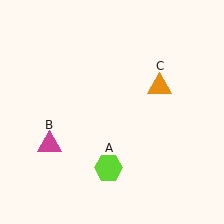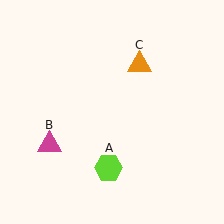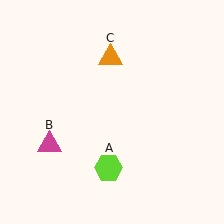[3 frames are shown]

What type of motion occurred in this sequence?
The orange triangle (object C) rotated counterclockwise around the center of the scene.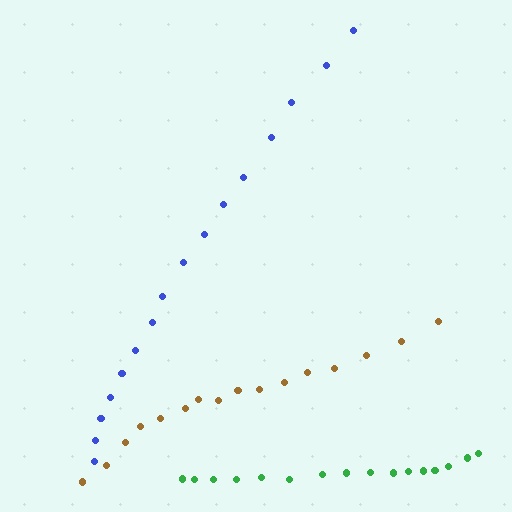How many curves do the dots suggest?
There are 3 distinct paths.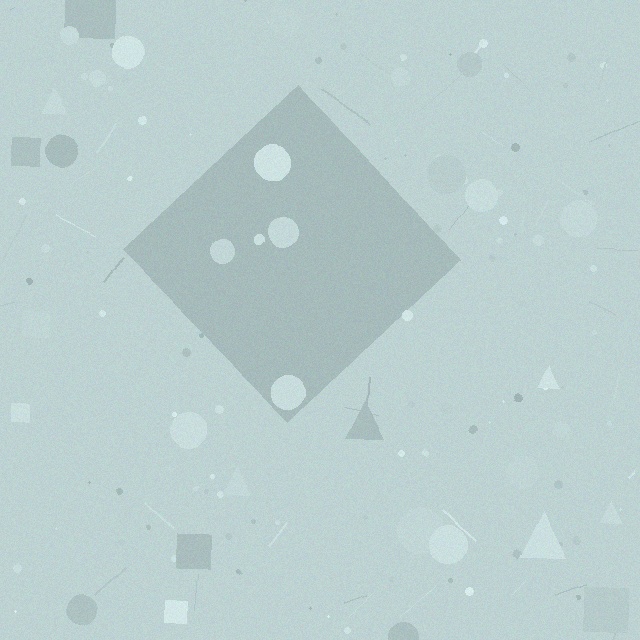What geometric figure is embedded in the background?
A diamond is embedded in the background.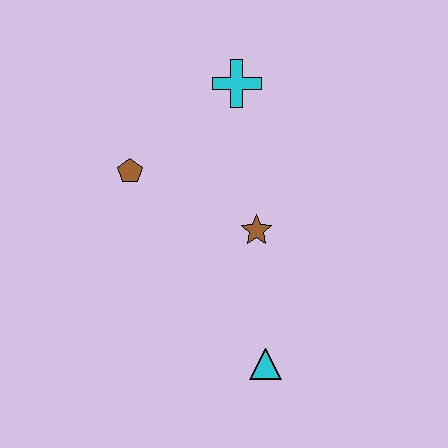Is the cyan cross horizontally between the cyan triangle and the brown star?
No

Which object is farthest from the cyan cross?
The cyan triangle is farthest from the cyan cross.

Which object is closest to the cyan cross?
The brown pentagon is closest to the cyan cross.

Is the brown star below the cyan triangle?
No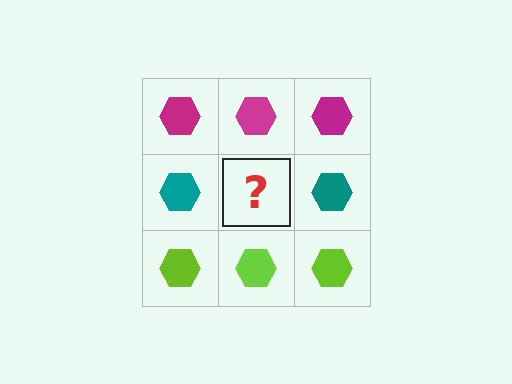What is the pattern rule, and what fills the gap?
The rule is that each row has a consistent color. The gap should be filled with a teal hexagon.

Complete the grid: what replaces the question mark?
The question mark should be replaced with a teal hexagon.